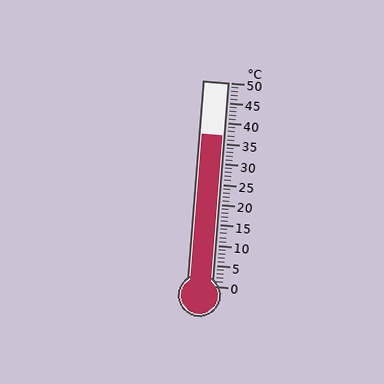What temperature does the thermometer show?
The thermometer shows approximately 37°C.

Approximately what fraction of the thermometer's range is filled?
The thermometer is filled to approximately 75% of its range.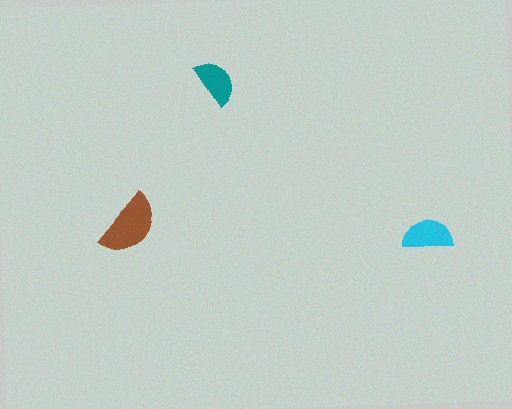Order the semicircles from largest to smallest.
the brown one, the cyan one, the teal one.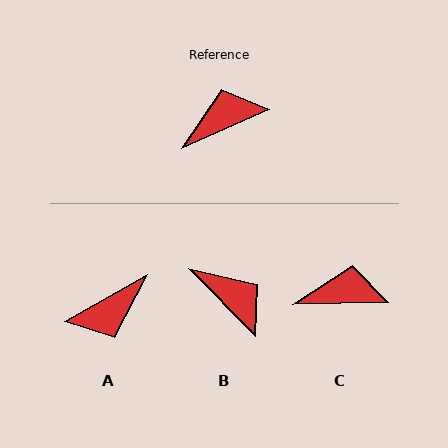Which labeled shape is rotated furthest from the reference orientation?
A, about 174 degrees away.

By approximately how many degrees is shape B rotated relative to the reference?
Approximately 69 degrees clockwise.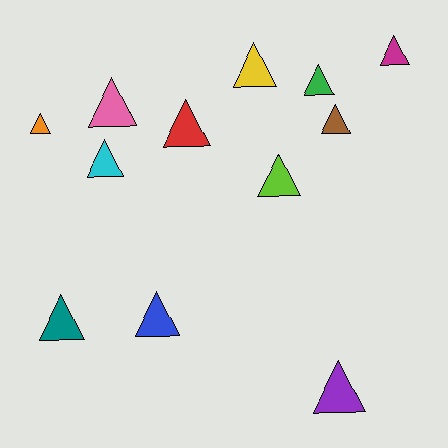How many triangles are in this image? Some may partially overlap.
There are 12 triangles.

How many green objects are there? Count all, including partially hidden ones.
There is 1 green object.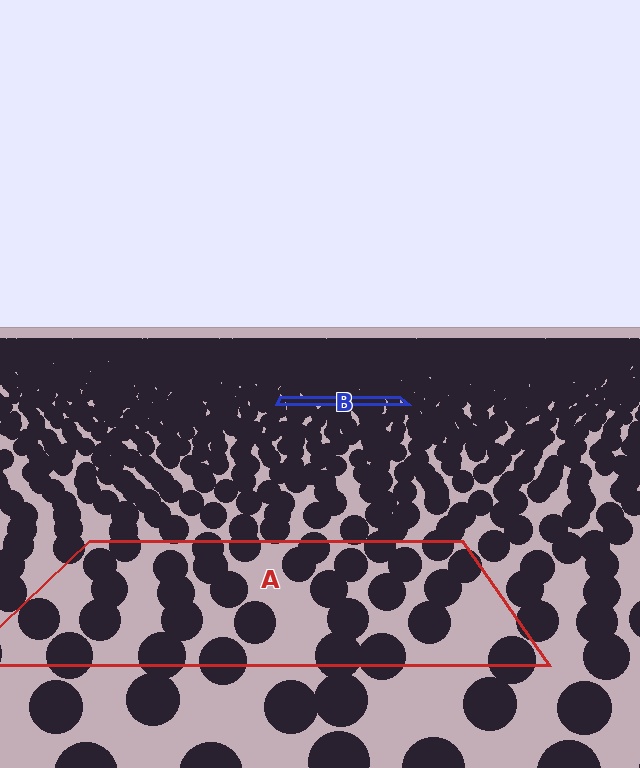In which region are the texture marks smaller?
The texture marks are smaller in region B, because it is farther away.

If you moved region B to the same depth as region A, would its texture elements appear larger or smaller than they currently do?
They would appear larger. At a closer depth, the same texture elements are projected at a bigger on-screen size.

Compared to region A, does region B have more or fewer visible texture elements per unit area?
Region B has more texture elements per unit area — they are packed more densely because it is farther away.